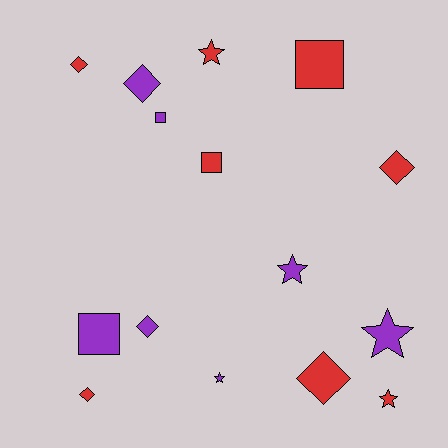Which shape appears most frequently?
Diamond, with 6 objects.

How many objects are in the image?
There are 15 objects.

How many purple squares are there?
There are 2 purple squares.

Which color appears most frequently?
Red, with 8 objects.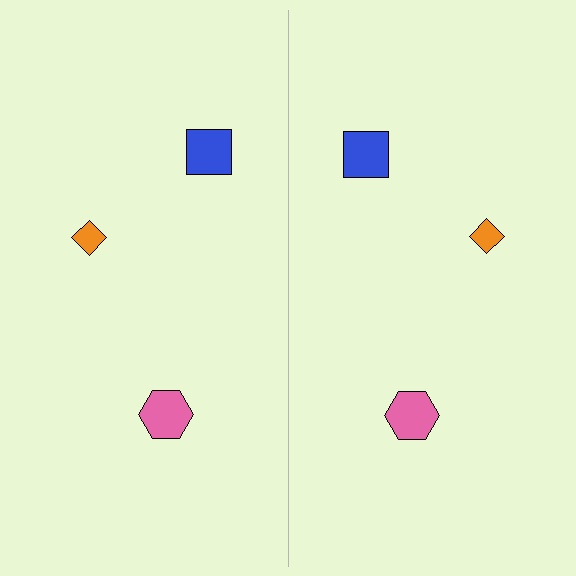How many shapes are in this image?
There are 6 shapes in this image.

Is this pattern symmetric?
Yes, this pattern has bilateral (reflection) symmetry.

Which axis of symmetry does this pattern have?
The pattern has a vertical axis of symmetry running through the center of the image.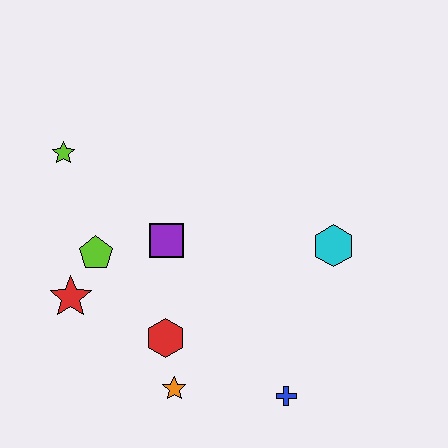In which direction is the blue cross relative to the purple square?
The blue cross is below the purple square.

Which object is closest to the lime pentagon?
The red star is closest to the lime pentagon.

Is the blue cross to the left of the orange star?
No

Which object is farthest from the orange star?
The lime star is farthest from the orange star.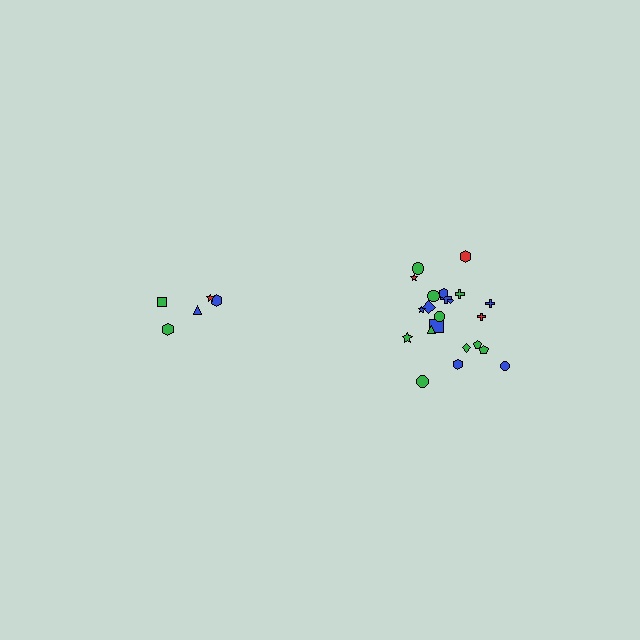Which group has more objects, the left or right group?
The right group.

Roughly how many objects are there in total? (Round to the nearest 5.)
Roughly 25 objects in total.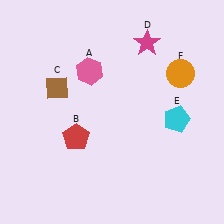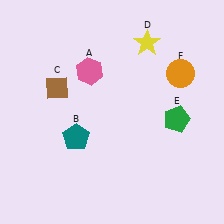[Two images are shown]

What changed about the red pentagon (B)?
In Image 1, B is red. In Image 2, it changed to teal.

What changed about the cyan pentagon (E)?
In Image 1, E is cyan. In Image 2, it changed to green.